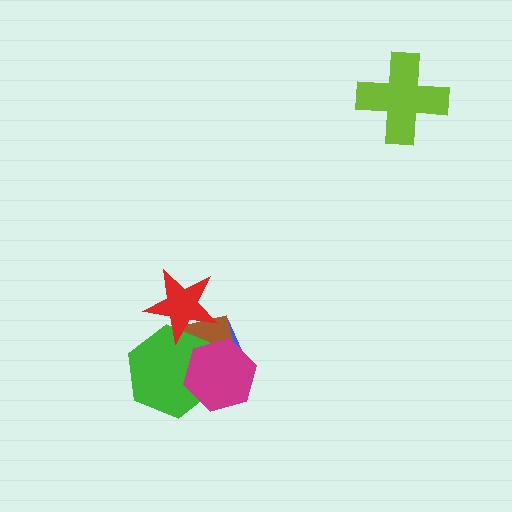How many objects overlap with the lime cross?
0 objects overlap with the lime cross.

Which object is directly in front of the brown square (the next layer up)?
The green hexagon is directly in front of the brown square.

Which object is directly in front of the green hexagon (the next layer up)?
The magenta hexagon is directly in front of the green hexagon.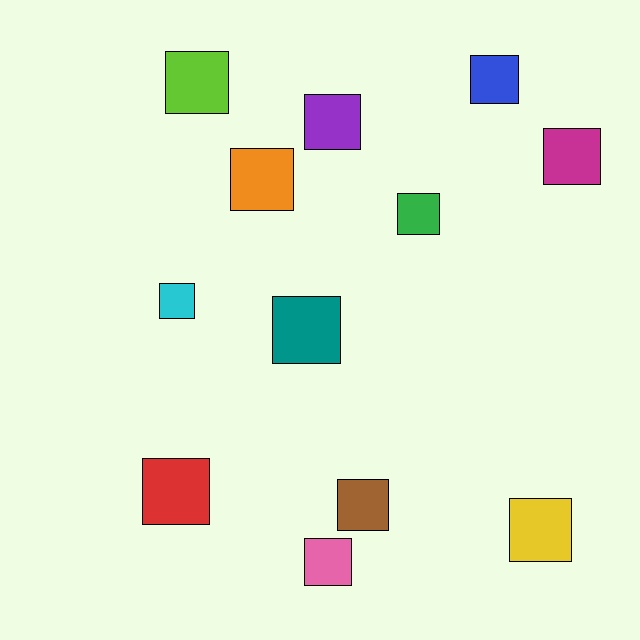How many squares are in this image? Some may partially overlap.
There are 12 squares.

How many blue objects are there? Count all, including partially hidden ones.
There is 1 blue object.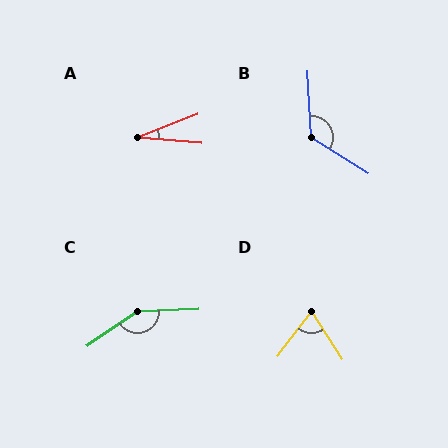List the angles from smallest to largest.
A (26°), D (69°), B (126°), C (149°).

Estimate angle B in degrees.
Approximately 126 degrees.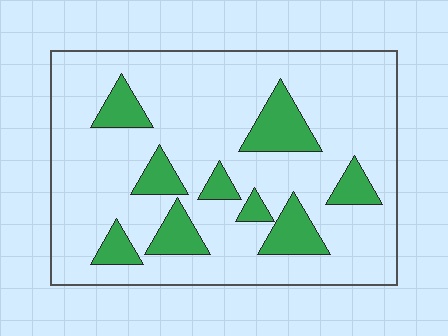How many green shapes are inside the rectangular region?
9.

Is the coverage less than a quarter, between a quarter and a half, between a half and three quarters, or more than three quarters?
Less than a quarter.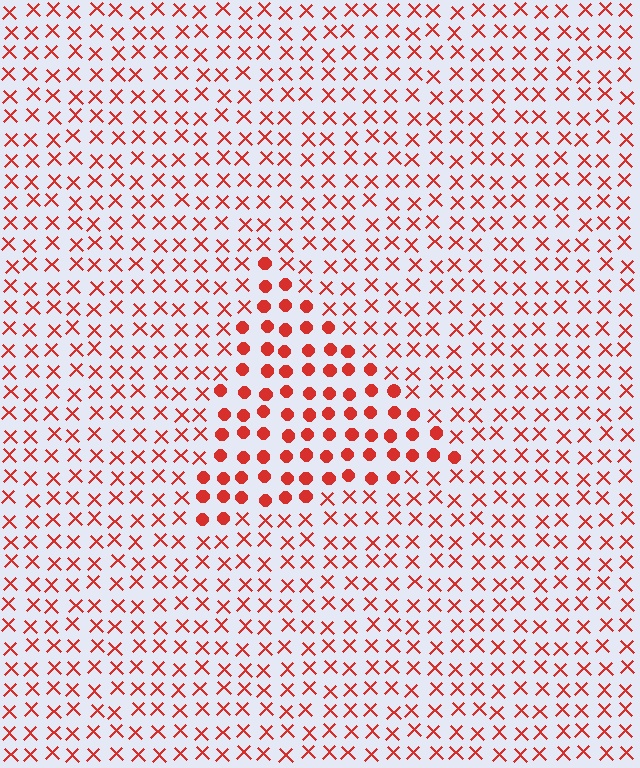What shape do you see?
I see a triangle.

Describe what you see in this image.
The image is filled with small red elements arranged in a uniform grid. A triangle-shaped region contains circles, while the surrounding area contains X marks. The boundary is defined purely by the change in element shape.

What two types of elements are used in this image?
The image uses circles inside the triangle region and X marks outside it.